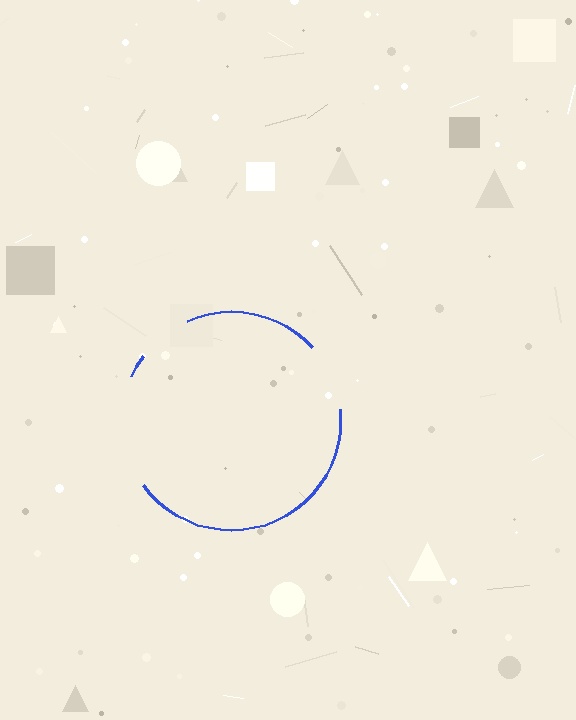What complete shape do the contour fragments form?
The contour fragments form a circle.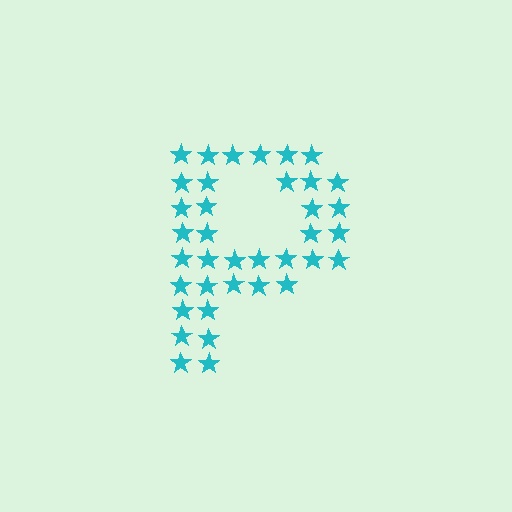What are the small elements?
The small elements are stars.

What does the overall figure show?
The overall figure shows the letter P.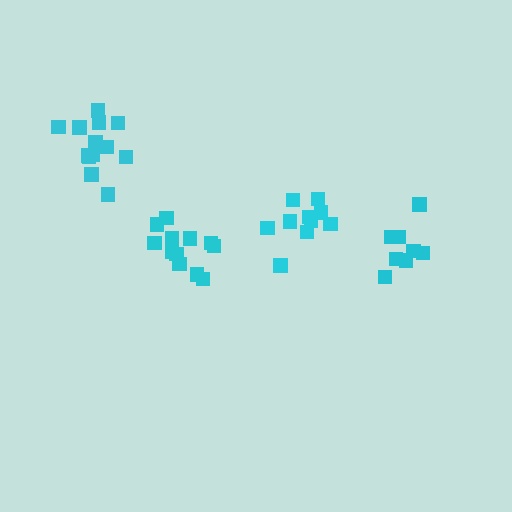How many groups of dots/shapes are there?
There are 4 groups.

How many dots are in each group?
Group 1: 8 dots, Group 2: 12 dots, Group 3: 13 dots, Group 4: 10 dots (43 total).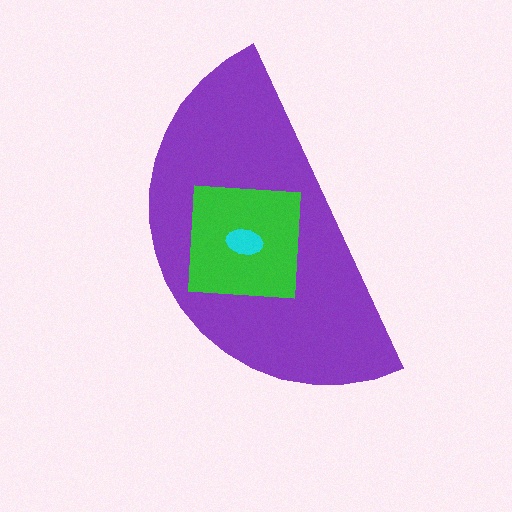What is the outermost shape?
The purple semicircle.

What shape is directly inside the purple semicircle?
The green square.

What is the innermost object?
The cyan ellipse.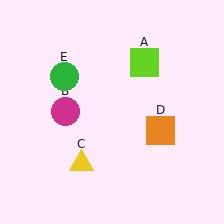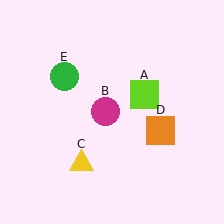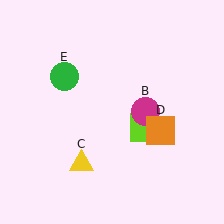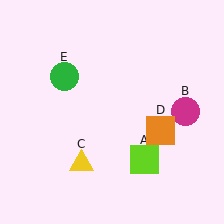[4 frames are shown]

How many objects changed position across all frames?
2 objects changed position: lime square (object A), magenta circle (object B).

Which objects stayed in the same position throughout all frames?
Yellow triangle (object C) and orange square (object D) and green circle (object E) remained stationary.